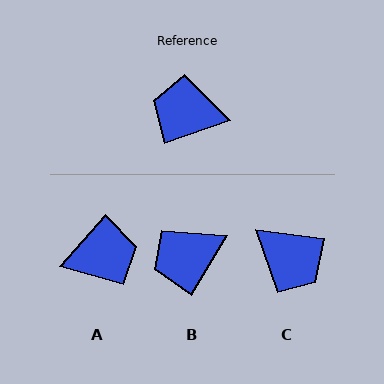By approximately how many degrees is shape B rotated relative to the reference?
Approximately 40 degrees counter-clockwise.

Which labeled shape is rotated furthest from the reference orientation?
C, about 154 degrees away.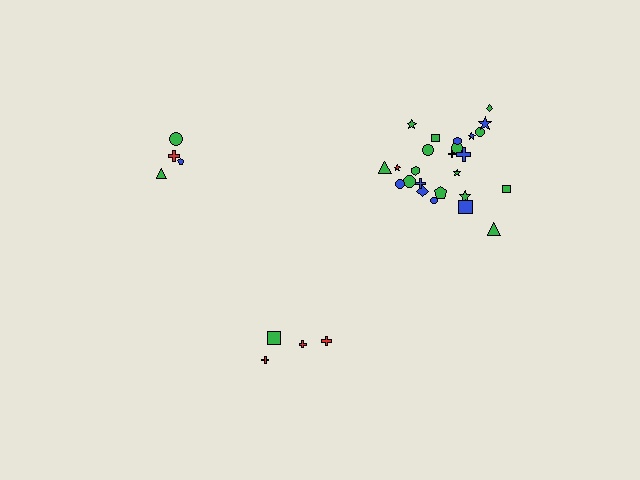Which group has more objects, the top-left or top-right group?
The top-right group.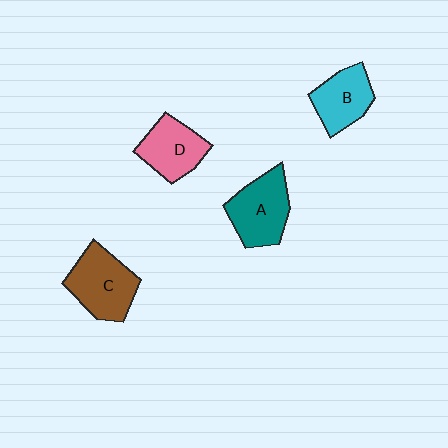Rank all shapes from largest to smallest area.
From largest to smallest: C (brown), A (teal), D (pink), B (cyan).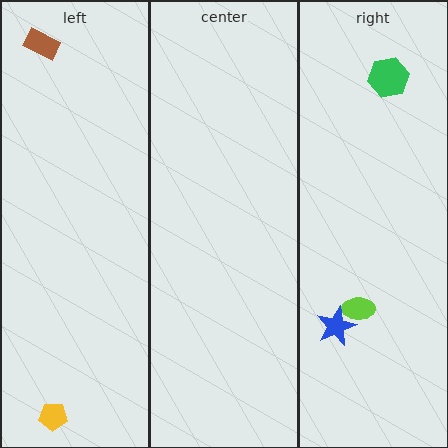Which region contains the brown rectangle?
The left region.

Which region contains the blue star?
The right region.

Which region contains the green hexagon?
The right region.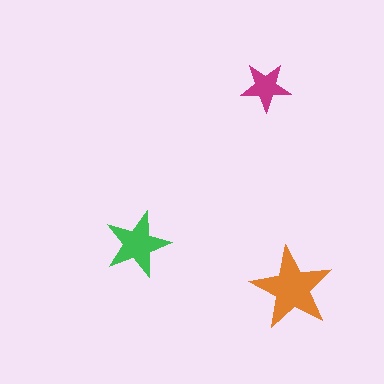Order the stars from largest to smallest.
the orange one, the green one, the magenta one.